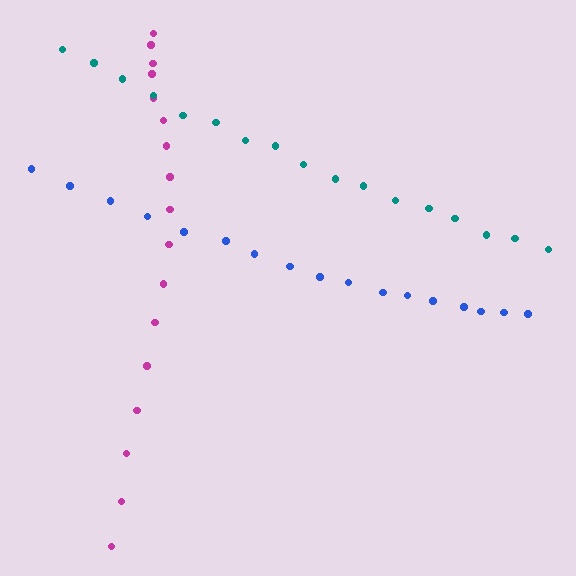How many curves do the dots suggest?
There are 3 distinct paths.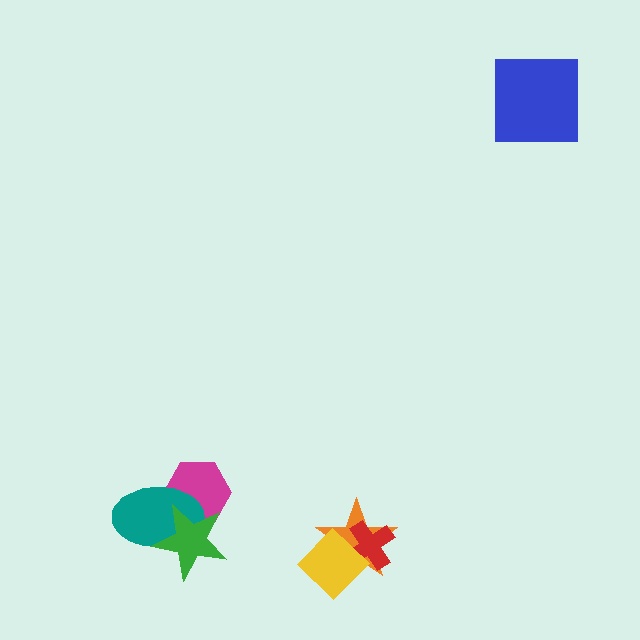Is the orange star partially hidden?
Yes, it is partially covered by another shape.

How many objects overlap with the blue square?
0 objects overlap with the blue square.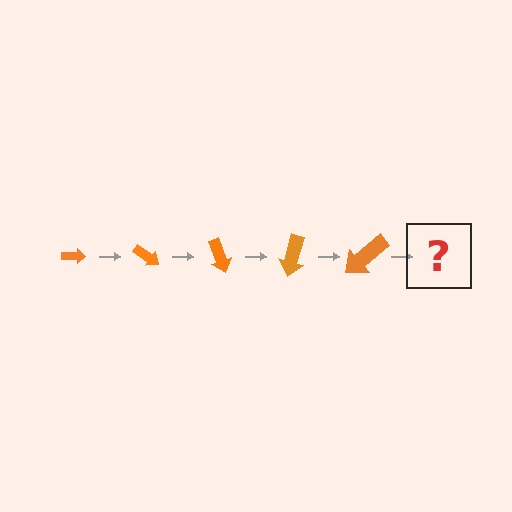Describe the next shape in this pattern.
It should be an arrow, larger than the previous one and rotated 175 degrees from the start.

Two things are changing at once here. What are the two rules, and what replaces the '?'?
The two rules are that the arrow grows larger each step and it rotates 35 degrees each step. The '?' should be an arrow, larger than the previous one and rotated 175 degrees from the start.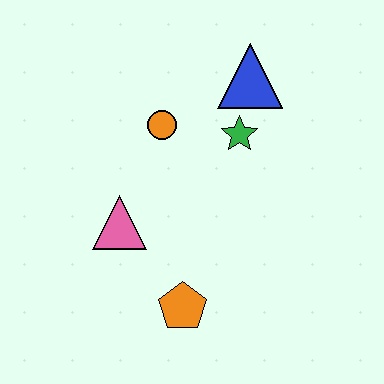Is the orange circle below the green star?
No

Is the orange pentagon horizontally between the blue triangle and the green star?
No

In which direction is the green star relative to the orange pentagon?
The green star is above the orange pentagon.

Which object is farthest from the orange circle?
The orange pentagon is farthest from the orange circle.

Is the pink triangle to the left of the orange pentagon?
Yes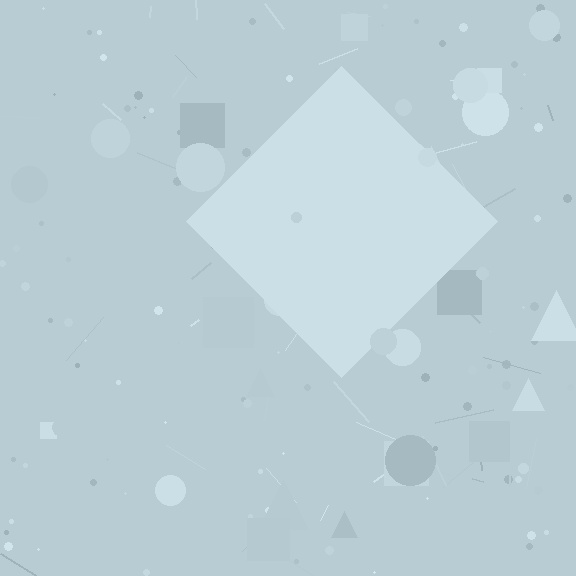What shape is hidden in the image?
A diamond is hidden in the image.